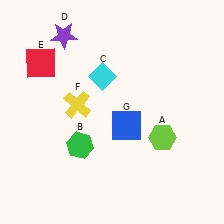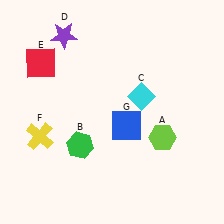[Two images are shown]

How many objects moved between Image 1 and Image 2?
2 objects moved between the two images.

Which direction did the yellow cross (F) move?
The yellow cross (F) moved left.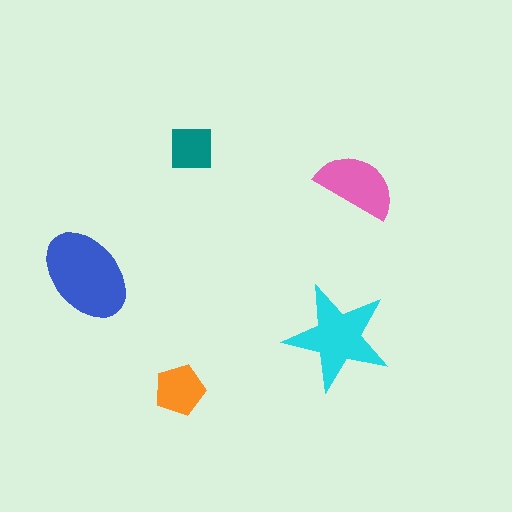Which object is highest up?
The teal square is topmost.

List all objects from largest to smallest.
The blue ellipse, the cyan star, the pink semicircle, the orange pentagon, the teal square.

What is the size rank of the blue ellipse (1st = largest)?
1st.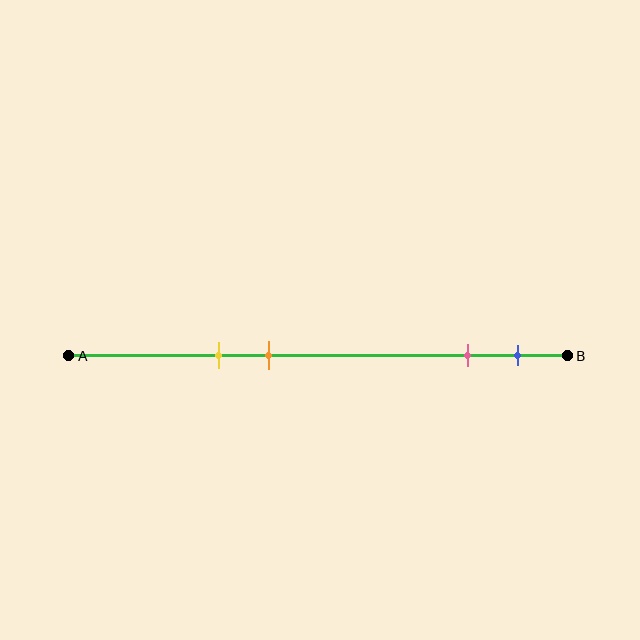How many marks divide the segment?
There are 4 marks dividing the segment.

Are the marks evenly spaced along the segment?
No, the marks are not evenly spaced.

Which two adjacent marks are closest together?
The pink and blue marks are the closest adjacent pair.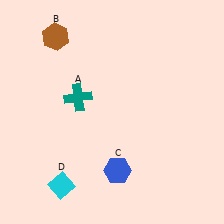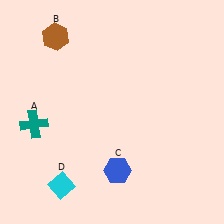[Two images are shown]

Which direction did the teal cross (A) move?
The teal cross (A) moved left.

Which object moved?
The teal cross (A) moved left.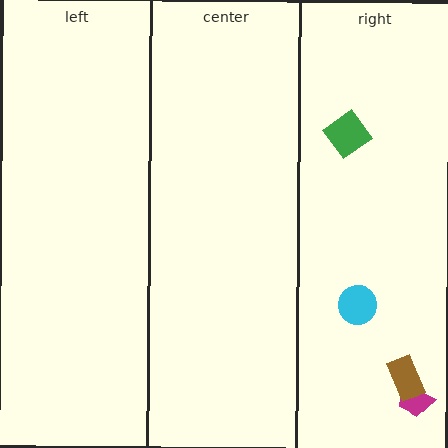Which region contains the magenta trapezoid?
The right region.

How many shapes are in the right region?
4.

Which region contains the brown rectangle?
The right region.